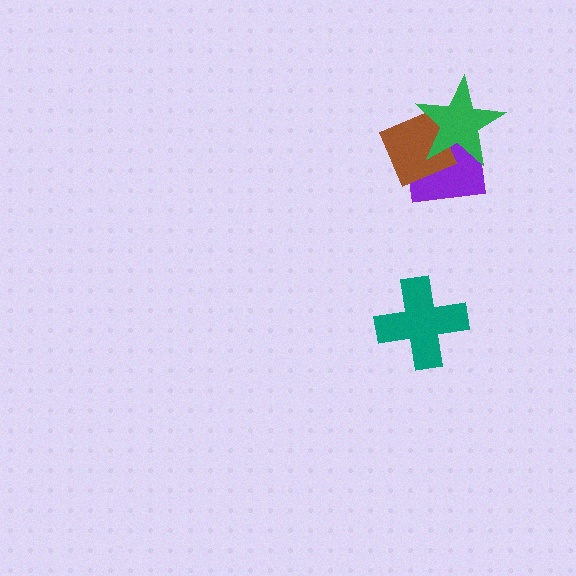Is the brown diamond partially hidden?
Yes, it is partially covered by another shape.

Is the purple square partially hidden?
Yes, it is partially covered by another shape.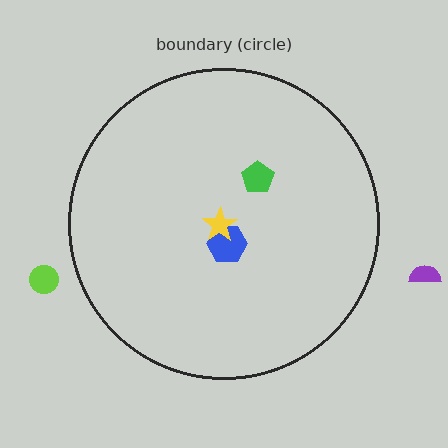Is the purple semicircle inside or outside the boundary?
Outside.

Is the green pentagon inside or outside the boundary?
Inside.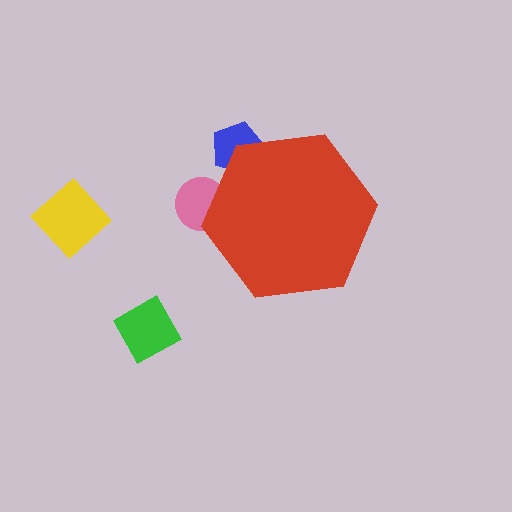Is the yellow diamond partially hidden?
No, the yellow diamond is fully visible.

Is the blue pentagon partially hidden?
Yes, the blue pentagon is partially hidden behind the red hexagon.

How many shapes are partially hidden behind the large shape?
2 shapes are partially hidden.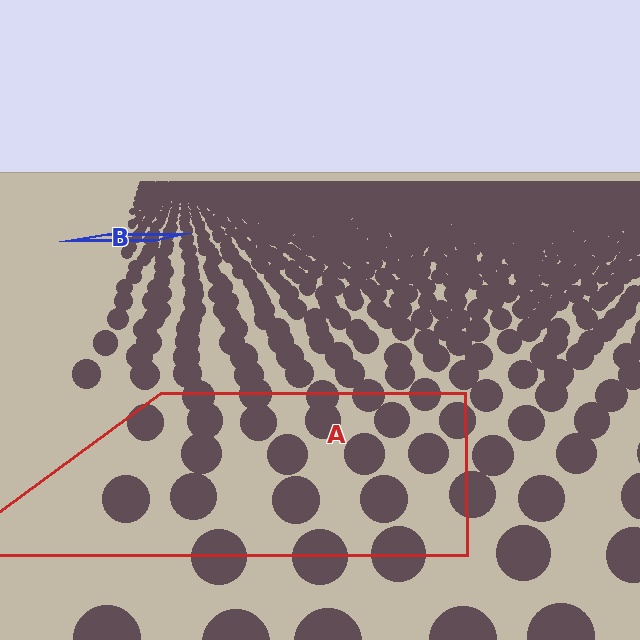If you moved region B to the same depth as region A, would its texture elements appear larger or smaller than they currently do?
They would appear larger. At a closer depth, the same texture elements are projected at a bigger on-screen size.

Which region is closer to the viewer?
Region A is closer. The texture elements there are larger and more spread out.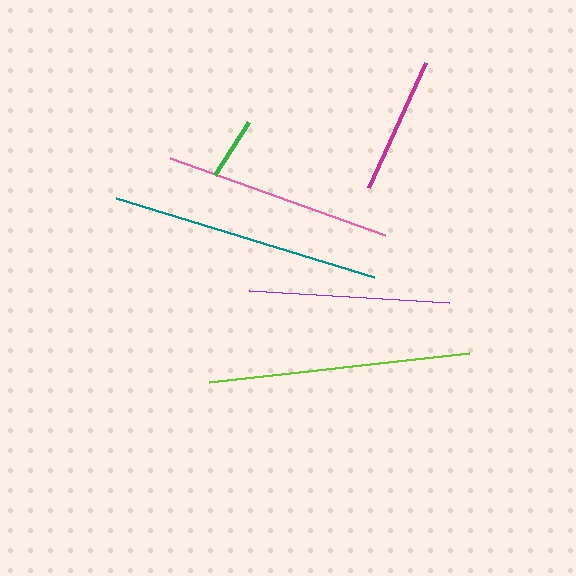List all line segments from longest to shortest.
From longest to shortest: teal, lime, pink, purple, magenta, green.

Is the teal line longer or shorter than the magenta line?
The teal line is longer than the magenta line.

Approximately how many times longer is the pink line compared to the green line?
The pink line is approximately 3.6 times the length of the green line.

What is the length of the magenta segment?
The magenta segment is approximately 137 pixels long.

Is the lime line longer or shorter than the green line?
The lime line is longer than the green line.